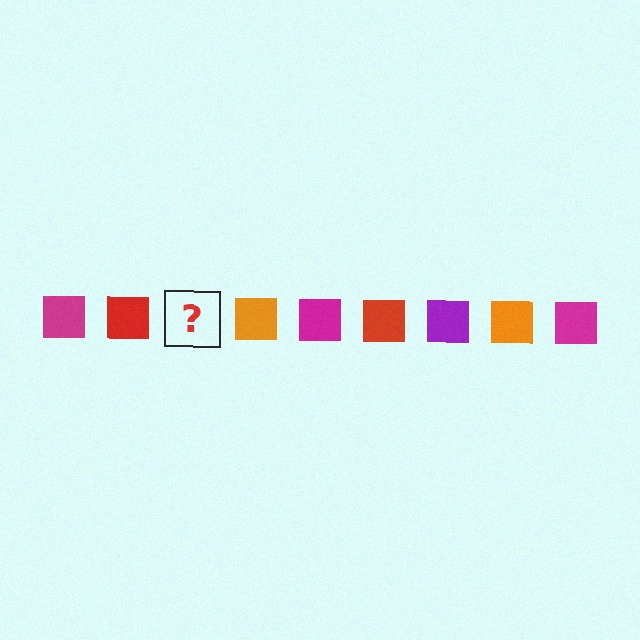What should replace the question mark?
The question mark should be replaced with a purple square.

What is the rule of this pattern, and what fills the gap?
The rule is that the pattern cycles through magenta, red, purple, orange squares. The gap should be filled with a purple square.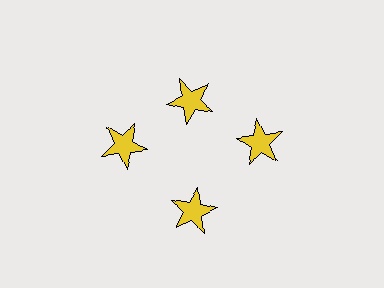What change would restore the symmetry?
The symmetry would be restored by moving it outward, back onto the ring so that all 4 stars sit at equal angles and equal distance from the center.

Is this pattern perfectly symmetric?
No. The 4 yellow stars are arranged in a ring, but one element near the 12 o'clock position is pulled inward toward the center, breaking the 4-fold rotational symmetry.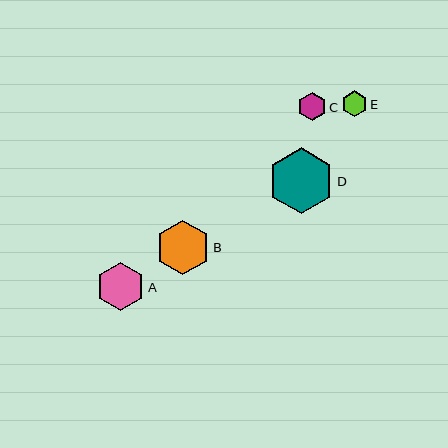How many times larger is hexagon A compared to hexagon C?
Hexagon A is approximately 1.7 times the size of hexagon C.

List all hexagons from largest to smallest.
From largest to smallest: D, B, A, C, E.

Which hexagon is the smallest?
Hexagon E is the smallest with a size of approximately 26 pixels.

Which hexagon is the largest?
Hexagon D is the largest with a size of approximately 66 pixels.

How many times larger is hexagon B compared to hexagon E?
Hexagon B is approximately 2.1 times the size of hexagon E.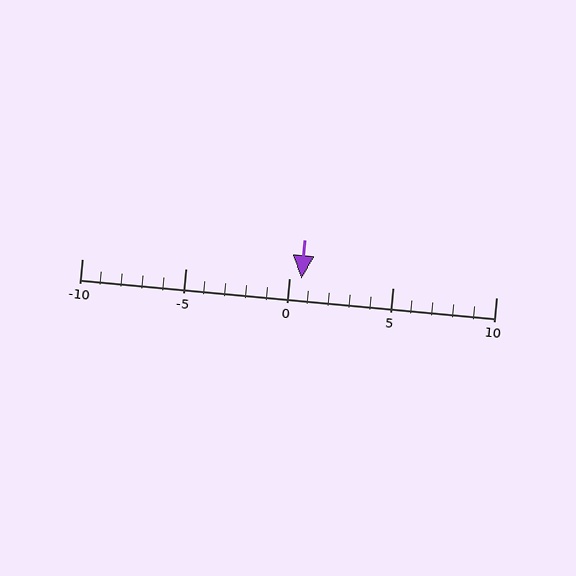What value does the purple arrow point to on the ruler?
The purple arrow points to approximately 1.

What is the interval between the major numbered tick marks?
The major tick marks are spaced 5 units apart.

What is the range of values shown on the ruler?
The ruler shows values from -10 to 10.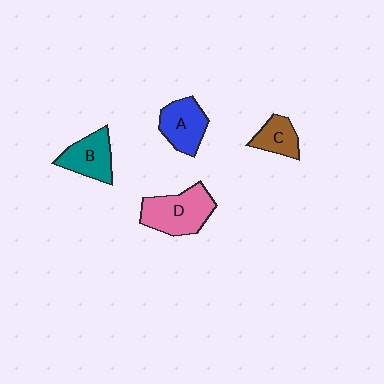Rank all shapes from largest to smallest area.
From largest to smallest: D (pink), A (blue), B (teal), C (brown).